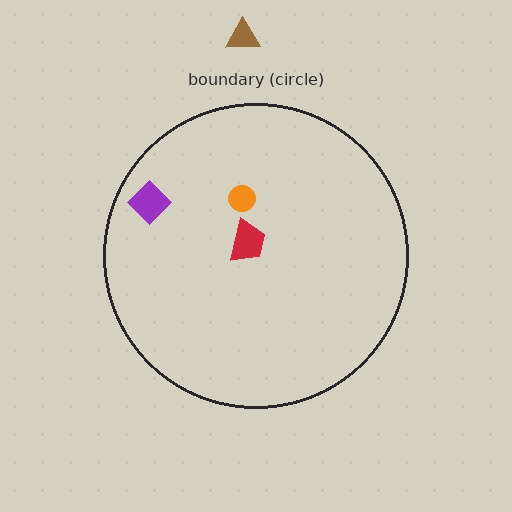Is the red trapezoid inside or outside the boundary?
Inside.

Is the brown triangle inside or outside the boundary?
Outside.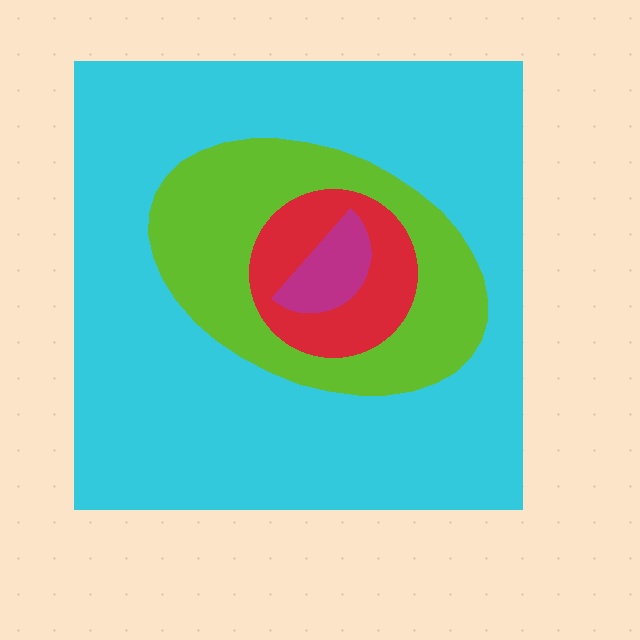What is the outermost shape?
The cyan square.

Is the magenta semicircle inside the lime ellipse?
Yes.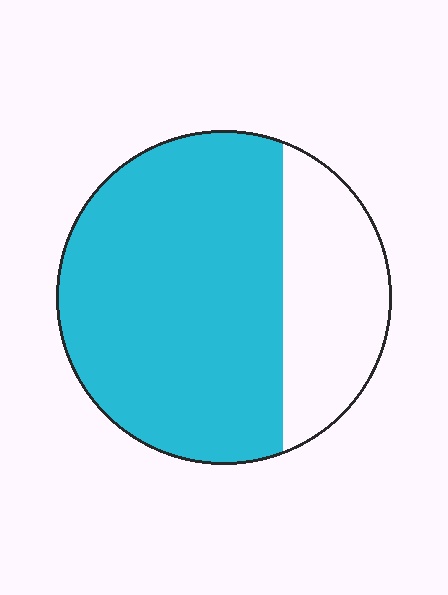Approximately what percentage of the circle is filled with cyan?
Approximately 70%.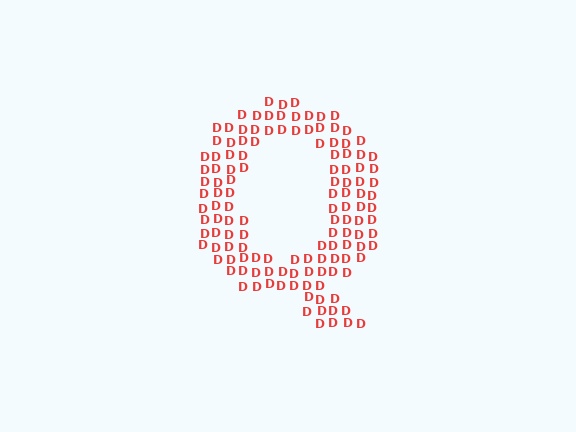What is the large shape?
The large shape is the letter Q.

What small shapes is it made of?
It is made of small letter D's.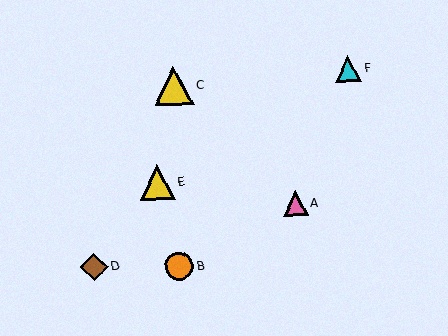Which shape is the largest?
The yellow triangle (labeled C) is the largest.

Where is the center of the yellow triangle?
The center of the yellow triangle is at (174, 86).